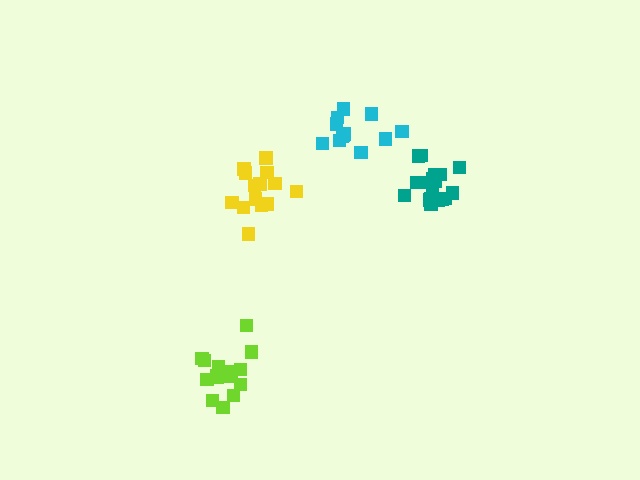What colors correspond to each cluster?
The clusters are colored: yellow, teal, lime, cyan.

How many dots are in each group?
Group 1: 14 dots, Group 2: 19 dots, Group 3: 16 dots, Group 4: 13 dots (62 total).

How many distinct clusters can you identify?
There are 4 distinct clusters.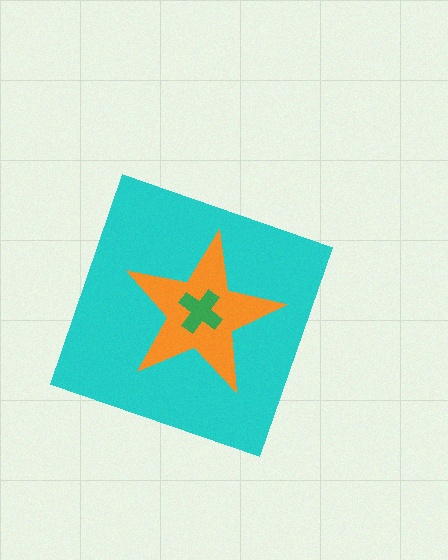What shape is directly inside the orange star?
The green cross.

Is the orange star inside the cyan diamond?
Yes.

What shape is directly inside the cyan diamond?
The orange star.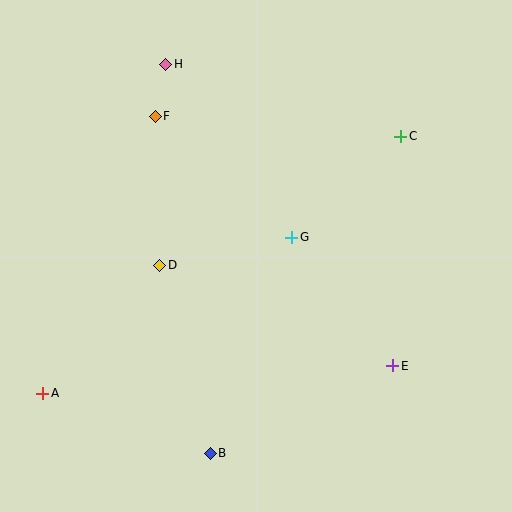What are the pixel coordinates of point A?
Point A is at (43, 393).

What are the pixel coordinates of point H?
Point H is at (166, 64).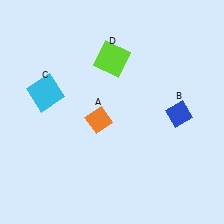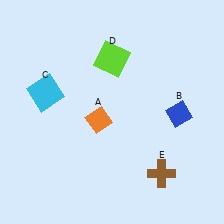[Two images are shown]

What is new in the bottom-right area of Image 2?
A brown cross (E) was added in the bottom-right area of Image 2.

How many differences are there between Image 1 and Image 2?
There is 1 difference between the two images.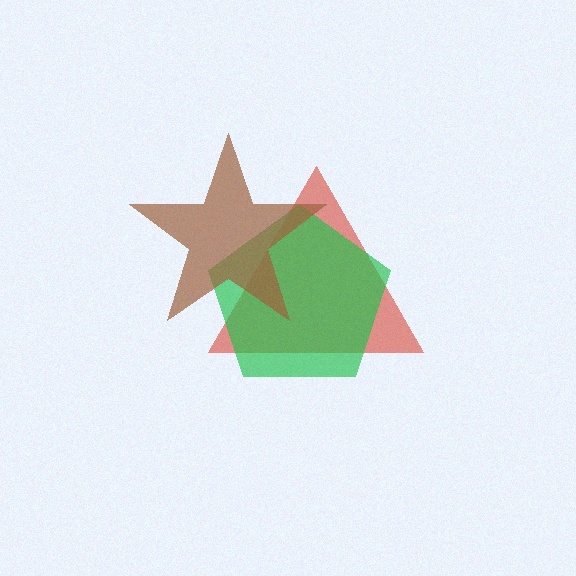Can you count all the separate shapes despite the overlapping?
Yes, there are 3 separate shapes.